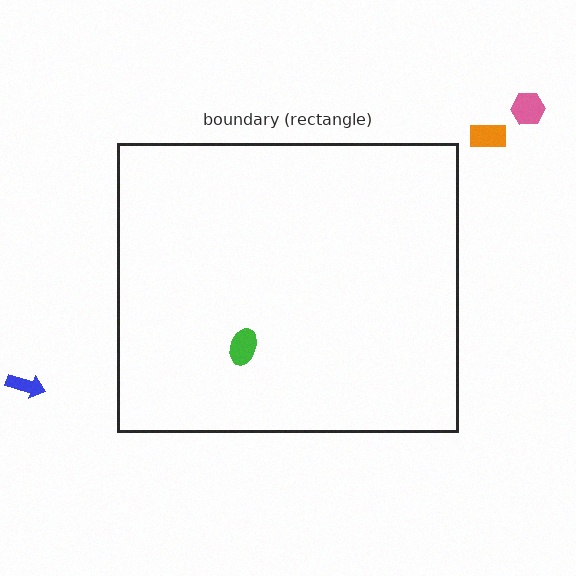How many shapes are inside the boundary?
1 inside, 3 outside.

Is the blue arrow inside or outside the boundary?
Outside.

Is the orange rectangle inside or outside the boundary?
Outside.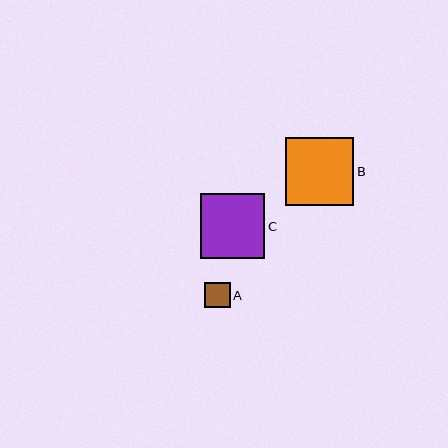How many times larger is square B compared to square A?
Square B is approximately 2.7 times the size of square A.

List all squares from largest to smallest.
From largest to smallest: B, C, A.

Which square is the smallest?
Square A is the smallest with a size of approximately 26 pixels.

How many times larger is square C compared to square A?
Square C is approximately 2.5 times the size of square A.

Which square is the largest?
Square B is the largest with a size of approximately 68 pixels.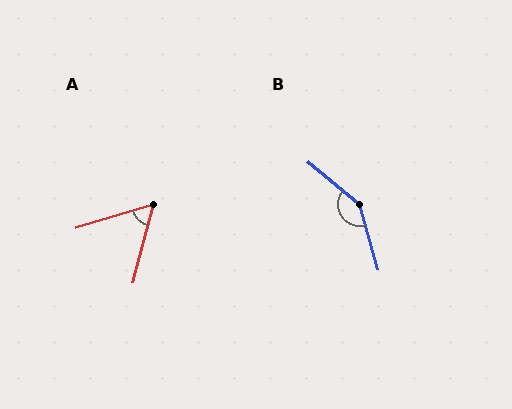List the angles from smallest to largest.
A (59°), B (146°).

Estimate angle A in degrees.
Approximately 59 degrees.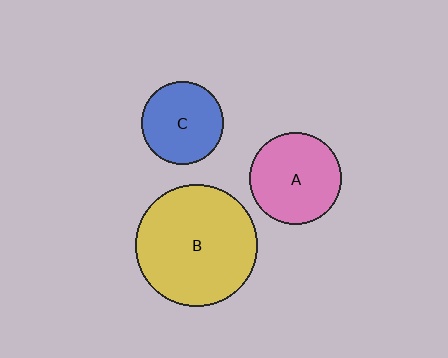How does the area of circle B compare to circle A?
Approximately 1.8 times.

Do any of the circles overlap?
No, none of the circles overlap.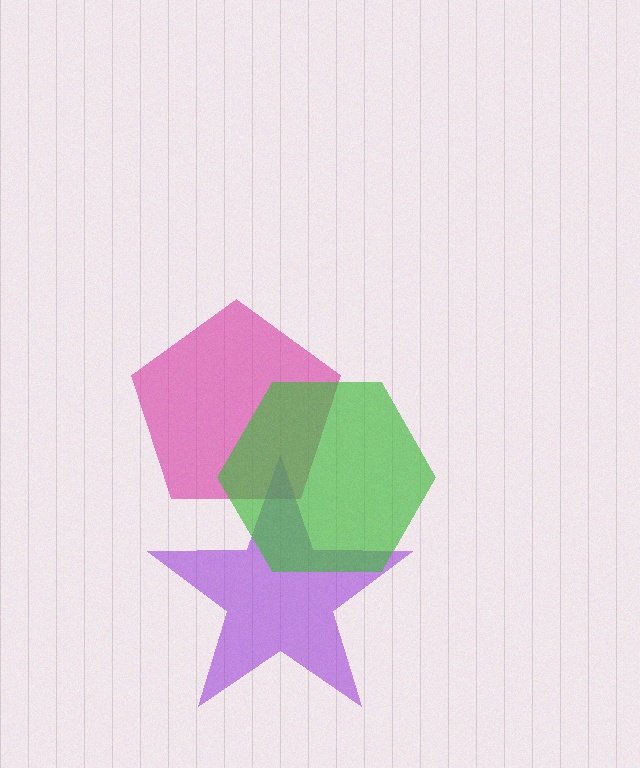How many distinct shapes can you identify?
There are 3 distinct shapes: a magenta pentagon, a purple star, a green hexagon.